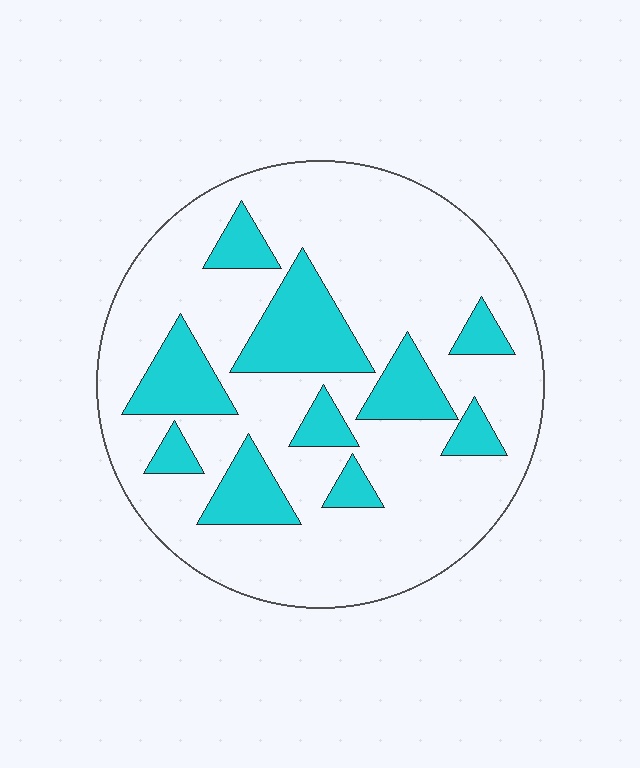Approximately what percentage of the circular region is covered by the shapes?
Approximately 25%.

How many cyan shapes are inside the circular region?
10.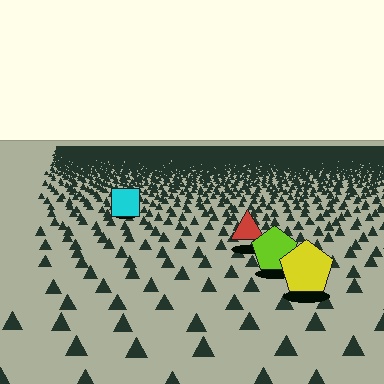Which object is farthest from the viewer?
The cyan square is farthest from the viewer. It appears smaller and the ground texture around it is denser.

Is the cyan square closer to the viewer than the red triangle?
No. The red triangle is closer — you can tell from the texture gradient: the ground texture is coarser near it.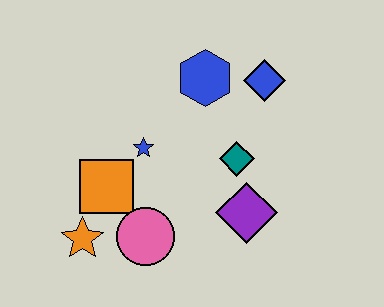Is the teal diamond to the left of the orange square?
No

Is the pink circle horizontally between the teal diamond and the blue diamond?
No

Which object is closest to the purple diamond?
The teal diamond is closest to the purple diamond.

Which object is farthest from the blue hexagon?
The orange star is farthest from the blue hexagon.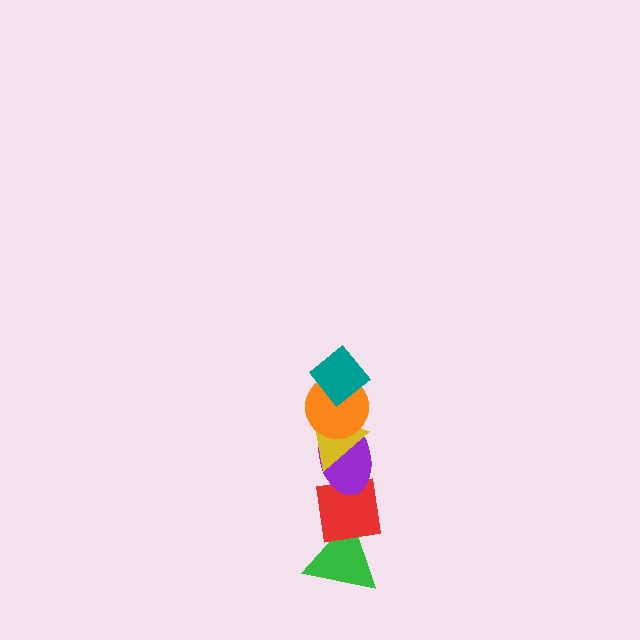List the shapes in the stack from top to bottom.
From top to bottom: the teal diamond, the orange circle, the yellow triangle, the purple ellipse, the red square, the green triangle.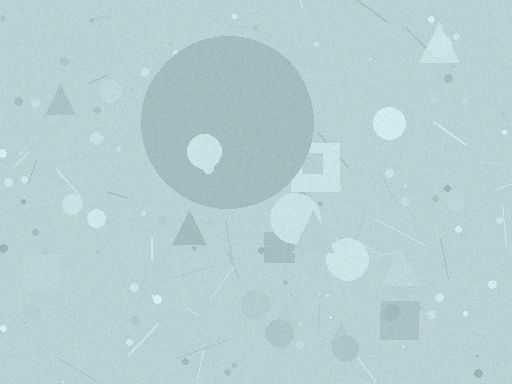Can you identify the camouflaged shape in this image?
The camouflaged shape is a circle.